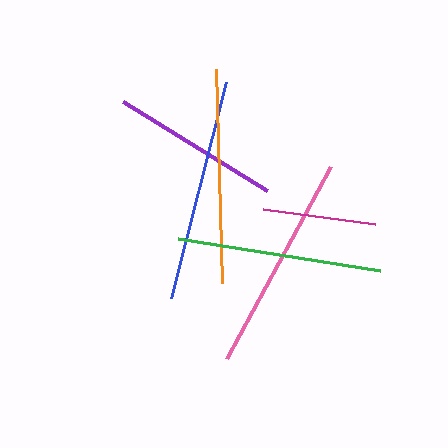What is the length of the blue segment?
The blue segment is approximately 223 pixels long.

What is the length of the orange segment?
The orange segment is approximately 214 pixels long.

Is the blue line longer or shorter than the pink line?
The blue line is longer than the pink line.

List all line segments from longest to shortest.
From longest to shortest: blue, pink, orange, green, purple, magenta.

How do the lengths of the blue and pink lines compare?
The blue and pink lines are approximately the same length.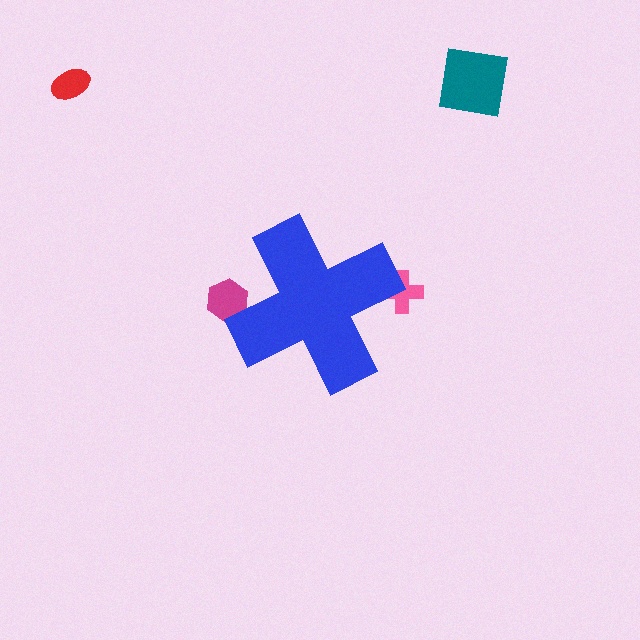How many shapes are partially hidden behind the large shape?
2 shapes are partially hidden.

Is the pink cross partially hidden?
Yes, the pink cross is partially hidden behind the blue cross.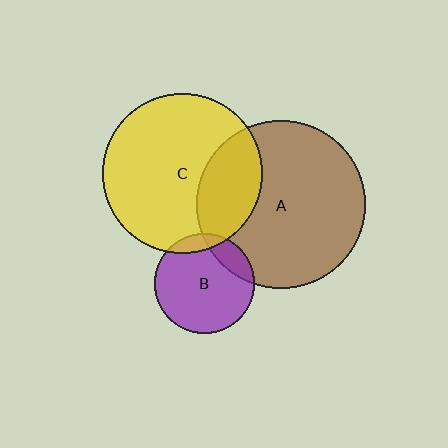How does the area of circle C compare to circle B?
Approximately 2.6 times.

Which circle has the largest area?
Circle A (brown).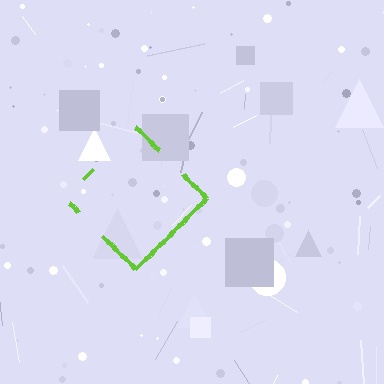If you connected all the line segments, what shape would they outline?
They would outline a diamond.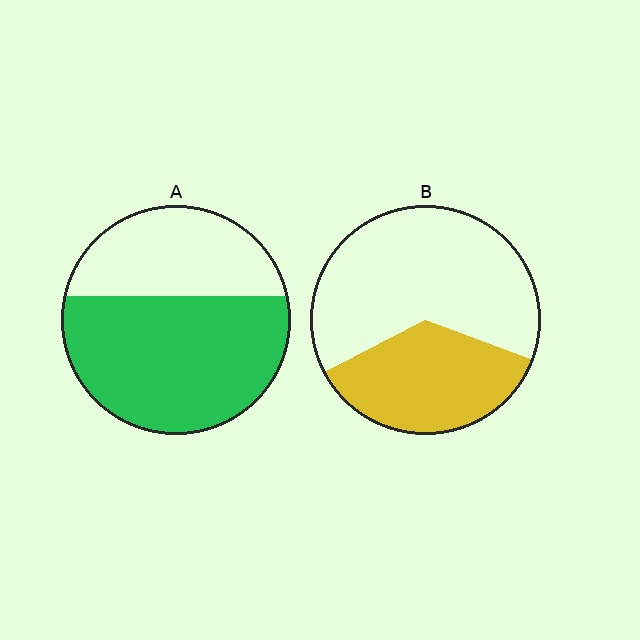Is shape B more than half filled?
No.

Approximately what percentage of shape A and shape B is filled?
A is approximately 65% and B is approximately 35%.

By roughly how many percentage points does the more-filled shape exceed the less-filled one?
By roughly 25 percentage points (A over B).